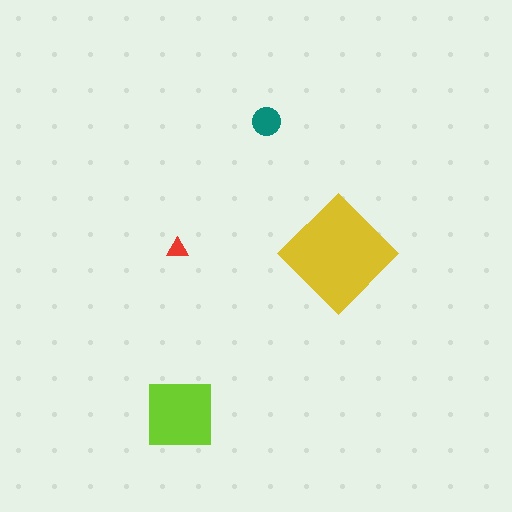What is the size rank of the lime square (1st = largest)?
2nd.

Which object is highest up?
The teal circle is topmost.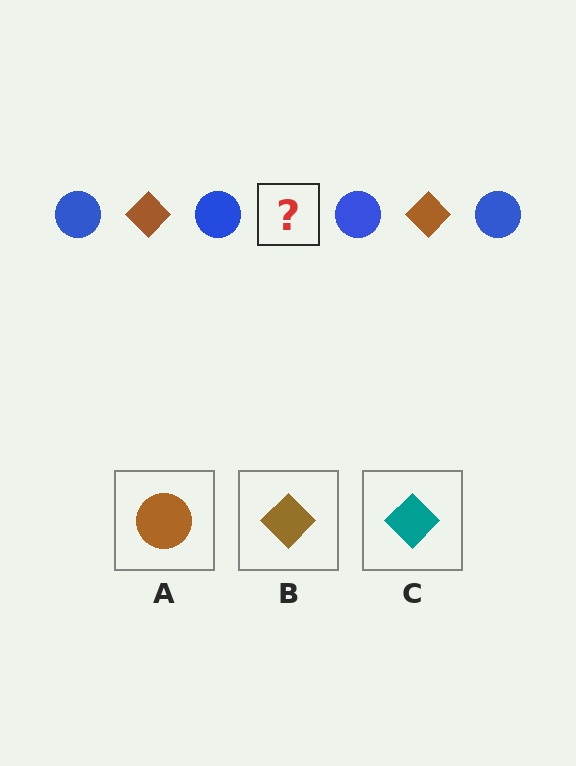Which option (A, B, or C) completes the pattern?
B.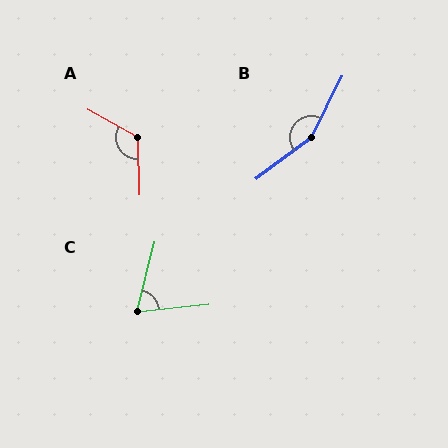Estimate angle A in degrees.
Approximately 120 degrees.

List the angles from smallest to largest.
C (70°), A (120°), B (153°).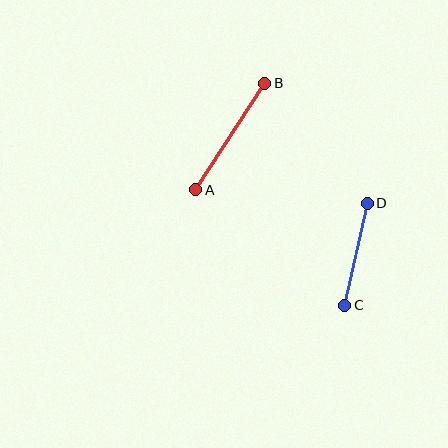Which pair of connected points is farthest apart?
Points A and B are farthest apart.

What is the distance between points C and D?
The distance is approximately 105 pixels.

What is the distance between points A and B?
The distance is approximately 127 pixels.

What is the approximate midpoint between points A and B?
The midpoint is at approximately (230, 137) pixels.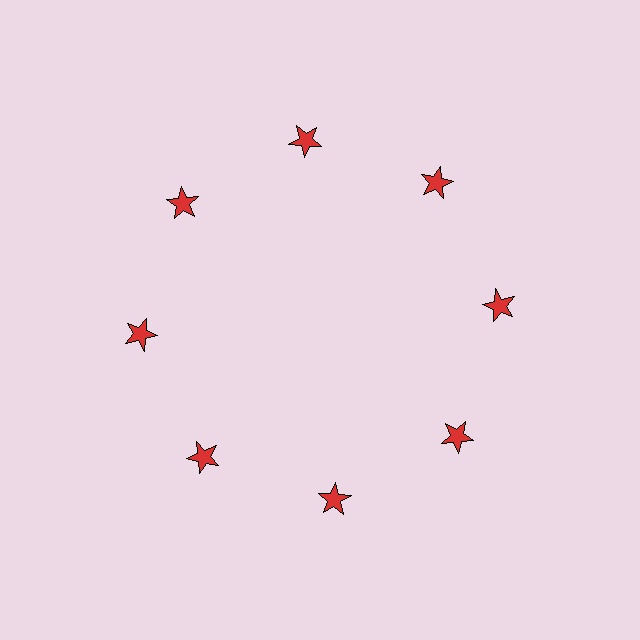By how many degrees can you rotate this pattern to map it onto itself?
The pattern maps onto itself every 45 degrees of rotation.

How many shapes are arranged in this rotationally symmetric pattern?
There are 8 shapes, arranged in 8 groups of 1.